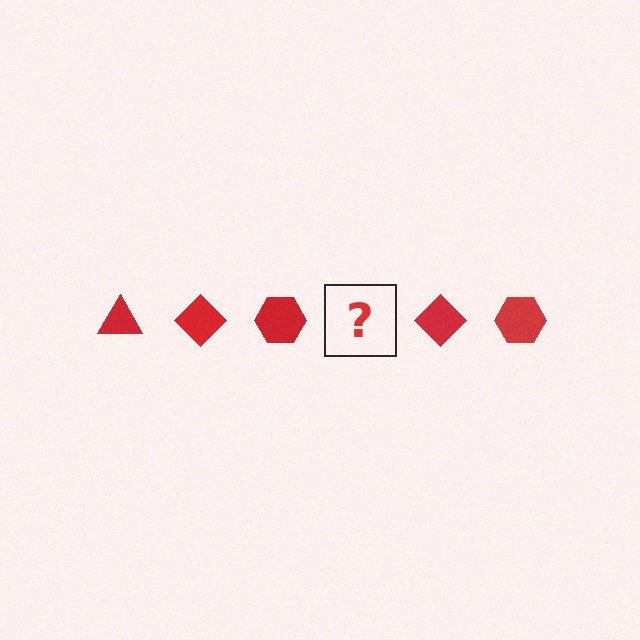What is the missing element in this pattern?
The missing element is a red triangle.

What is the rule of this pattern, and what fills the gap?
The rule is that the pattern cycles through triangle, diamond, hexagon shapes in red. The gap should be filled with a red triangle.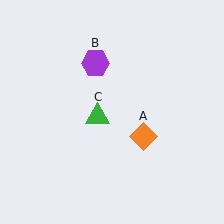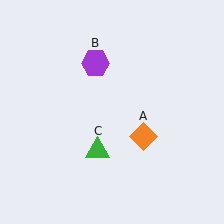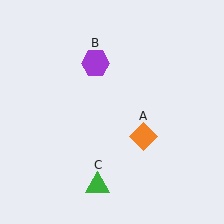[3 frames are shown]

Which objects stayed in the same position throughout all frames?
Orange diamond (object A) and purple hexagon (object B) remained stationary.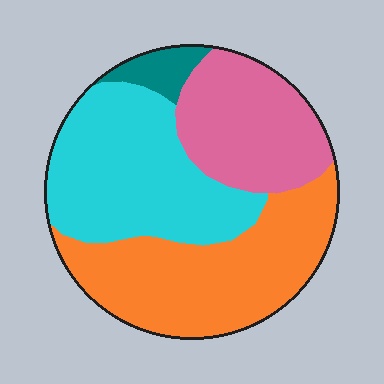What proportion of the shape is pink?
Pink covers about 25% of the shape.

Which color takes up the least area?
Teal, at roughly 5%.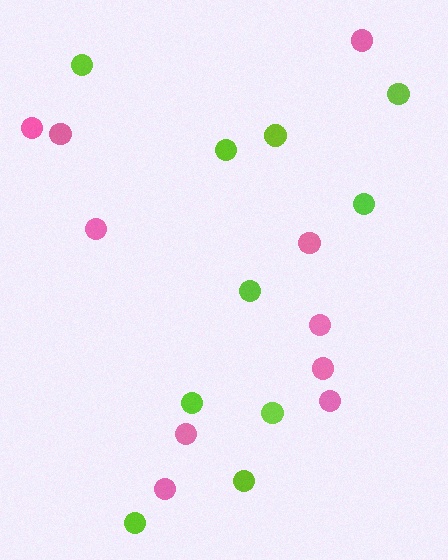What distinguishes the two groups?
There are 2 groups: one group of lime circles (10) and one group of pink circles (10).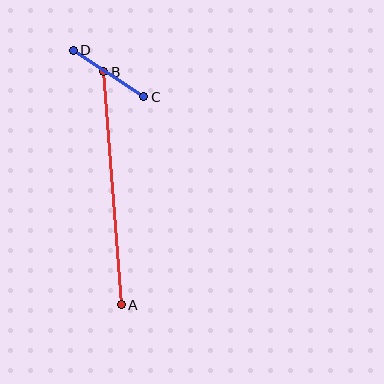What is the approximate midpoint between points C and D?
The midpoint is at approximately (109, 73) pixels.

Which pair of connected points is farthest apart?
Points A and B are farthest apart.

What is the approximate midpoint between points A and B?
The midpoint is at approximately (113, 188) pixels.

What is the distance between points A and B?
The distance is approximately 234 pixels.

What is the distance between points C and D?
The distance is approximately 85 pixels.